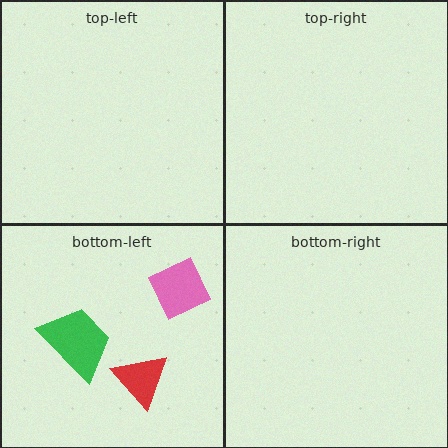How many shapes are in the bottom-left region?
3.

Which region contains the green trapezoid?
The bottom-left region.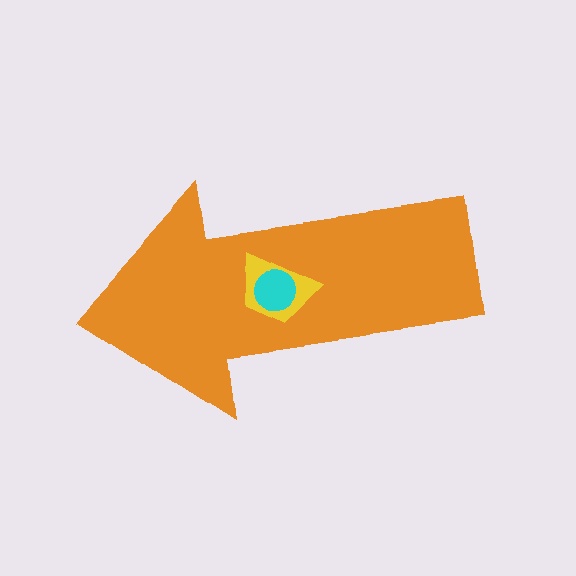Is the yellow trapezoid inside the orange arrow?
Yes.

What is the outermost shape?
The orange arrow.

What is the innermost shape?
The cyan circle.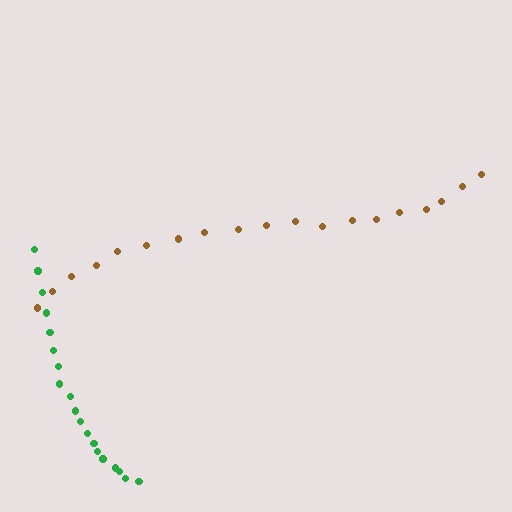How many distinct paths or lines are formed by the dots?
There are 2 distinct paths.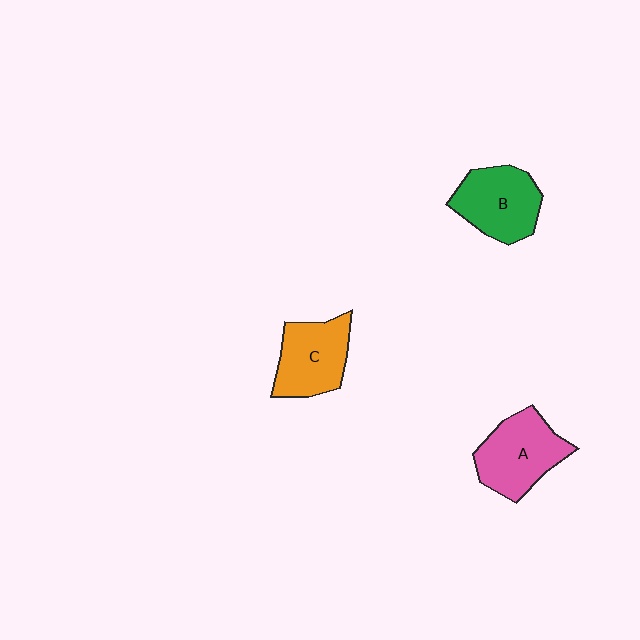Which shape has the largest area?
Shape A (pink).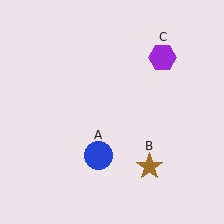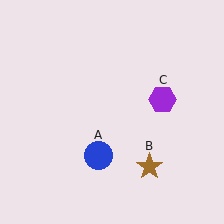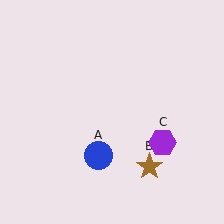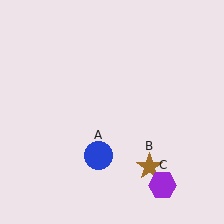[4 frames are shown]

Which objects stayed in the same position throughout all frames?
Blue circle (object A) and brown star (object B) remained stationary.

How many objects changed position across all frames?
1 object changed position: purple hexagon (object C).